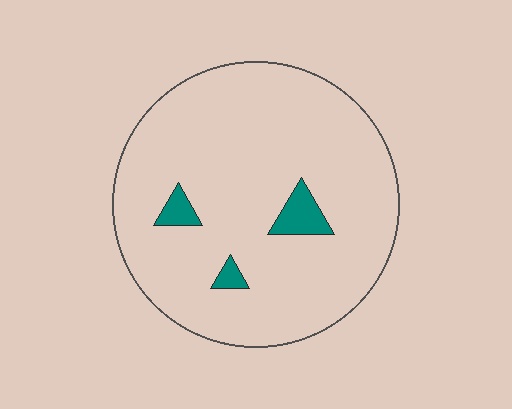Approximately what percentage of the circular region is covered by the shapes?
Approximately 5%.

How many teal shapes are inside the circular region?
3.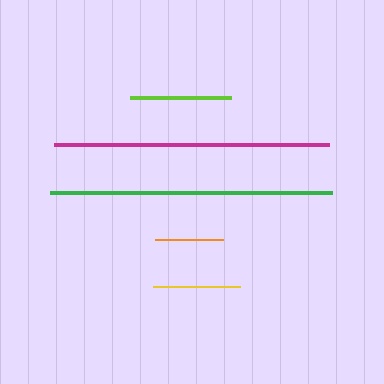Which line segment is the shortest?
The orange line is the shortest at approximately 68 pixels.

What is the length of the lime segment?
The lime segment is approximately 101 pixels long.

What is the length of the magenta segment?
The magenta segment is approximately 275 pixels long.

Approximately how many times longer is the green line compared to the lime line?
The green line is approximately 2.8 times the length of the lime line.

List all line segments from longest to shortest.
From longest to shortest: green, magenta, lime, yellow, orange.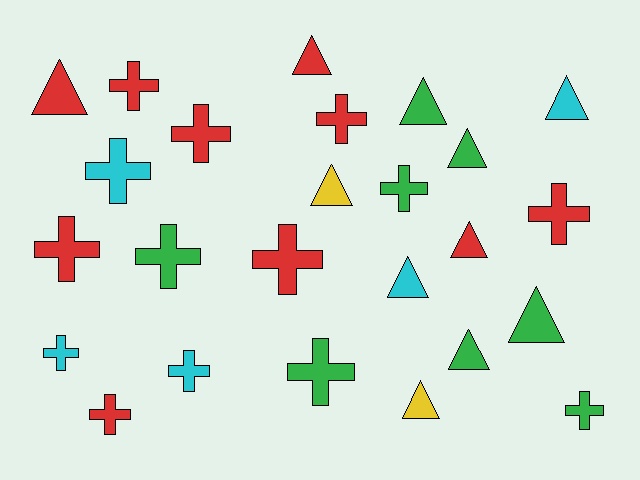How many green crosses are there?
There are 4 green crosses.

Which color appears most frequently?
Red, with 10 objects.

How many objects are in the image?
There are 25 objects.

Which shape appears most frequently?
Cross, with 14 objects.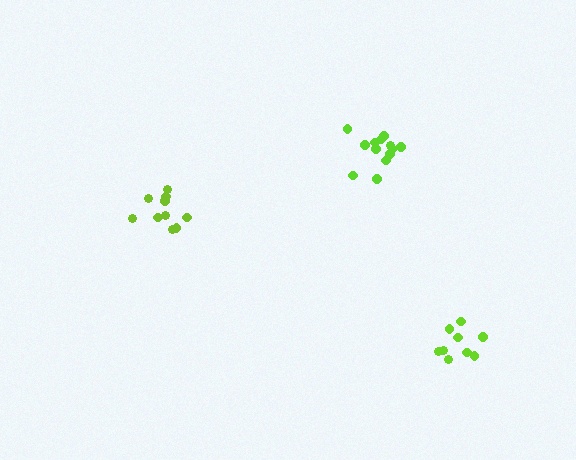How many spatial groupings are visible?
There are 3 spatial groupings.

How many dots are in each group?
Group 1: 13 dots, Group 2: 10 dots, Group 3: 9 dots (32 total).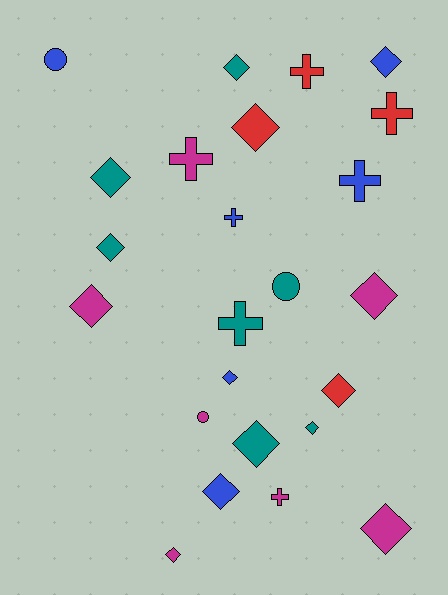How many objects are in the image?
There are 24 objects.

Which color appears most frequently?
Magenta, with 7 objects.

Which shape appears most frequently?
Diamond, with 14 objects.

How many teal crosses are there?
There is 1 teal cross.